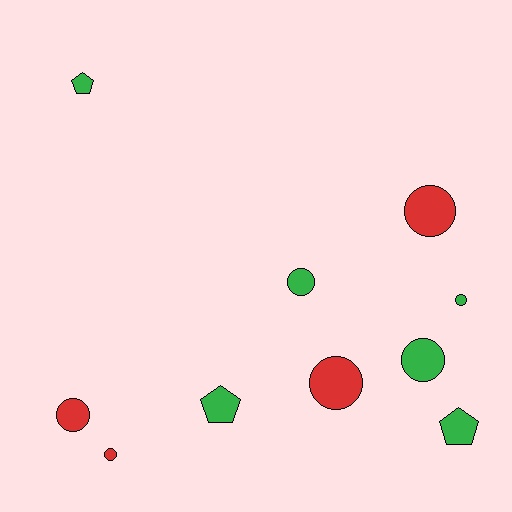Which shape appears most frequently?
Circle, with 7 objects.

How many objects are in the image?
There are 10 objects.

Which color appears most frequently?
Green, with 6 objects.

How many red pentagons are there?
There are no red pentagons.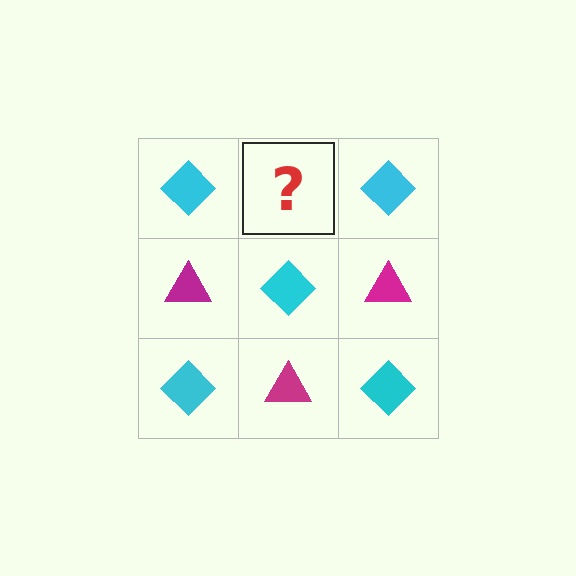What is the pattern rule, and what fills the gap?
The rule is that it alternates cyan diamond and magenta triangle in a checkerboard pattern. The gap should be filled with a magenta triangle.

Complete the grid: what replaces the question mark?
The question mark should be replaced with a magenta triangle.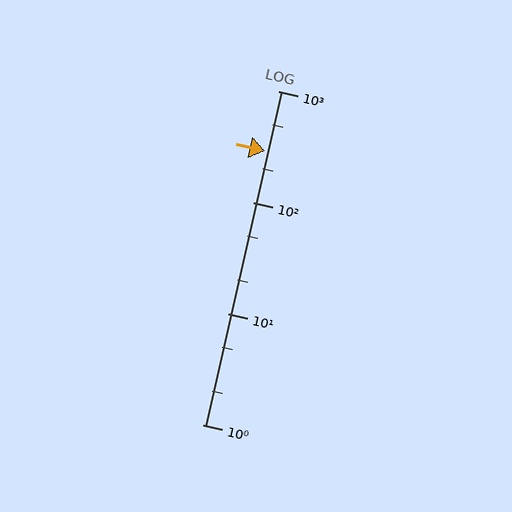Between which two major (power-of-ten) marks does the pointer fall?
The pointer is between 100 and 1000.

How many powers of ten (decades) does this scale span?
The scale spans 3 decades, from 1 to 1000.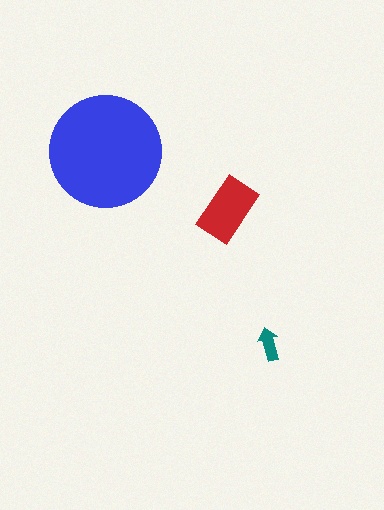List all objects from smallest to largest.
The teal arrow, the red rectangle, the blue circle.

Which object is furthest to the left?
The blue circle is leftmost.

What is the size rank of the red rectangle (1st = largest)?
2nd.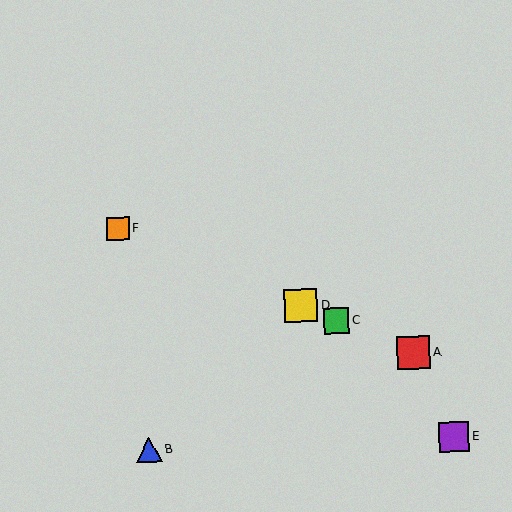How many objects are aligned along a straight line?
4 objects (A, C, D, F) are aligned along a straight line.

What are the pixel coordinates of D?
Object D is at (301, 306).